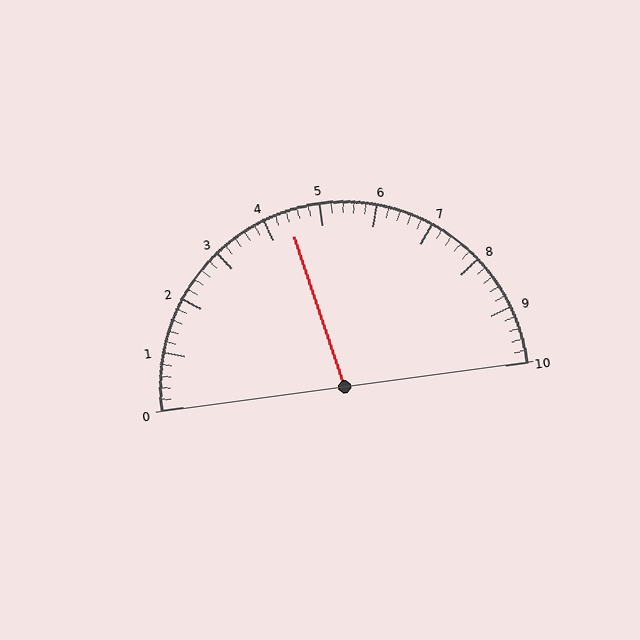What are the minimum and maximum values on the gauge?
The gauge ranges from 0 to 10.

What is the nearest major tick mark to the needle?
The nearest major tick mark is 4.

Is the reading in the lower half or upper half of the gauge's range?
The reading is in the lower half of the range (0 to 10).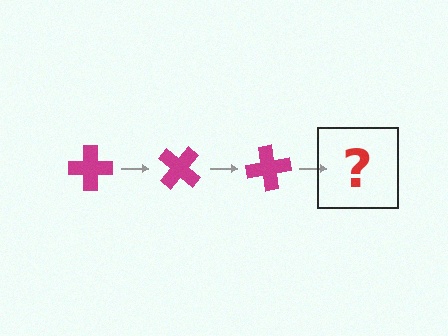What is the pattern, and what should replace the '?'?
The pattern is that the cross rotates 40 degrees each step. The '?' should be a magenta cross rotated 120 degrees.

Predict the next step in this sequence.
The next step is a magenta cross rotated 120 degrees.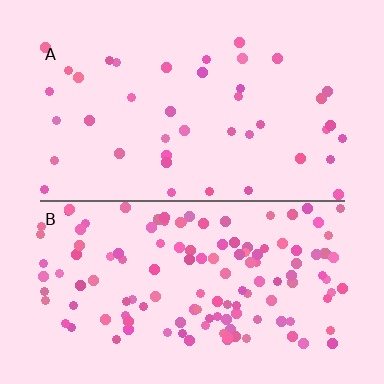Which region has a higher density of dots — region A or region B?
B (the bottom).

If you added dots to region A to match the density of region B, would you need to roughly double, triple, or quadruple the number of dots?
Approximately triple.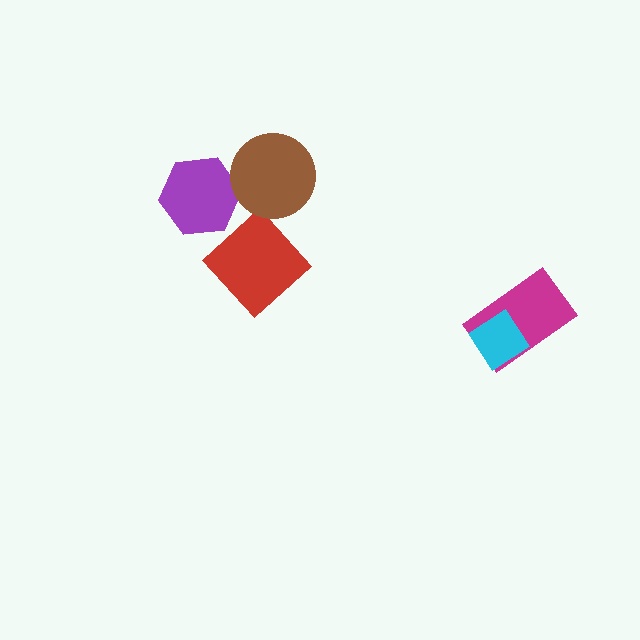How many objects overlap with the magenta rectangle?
1 object overlaps with the magenta rectangle.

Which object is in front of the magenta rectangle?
The cyan diamond is in front of the magenta rectangle.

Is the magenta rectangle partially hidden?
Yes, it is partially covered by another shape.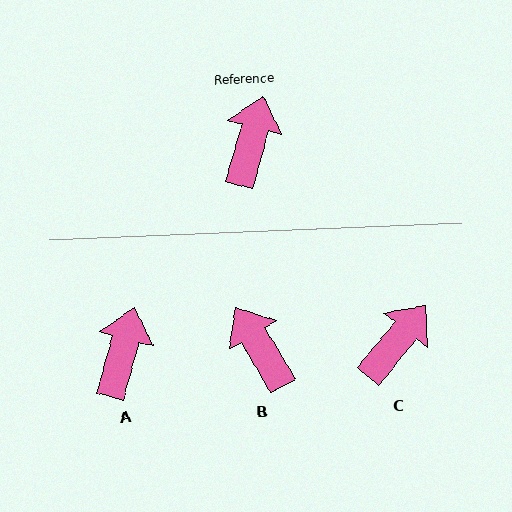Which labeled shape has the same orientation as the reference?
A.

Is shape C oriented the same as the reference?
No, it is off by about 24 degrees.